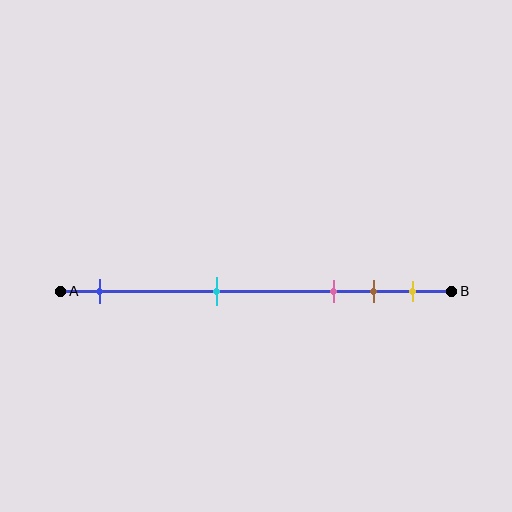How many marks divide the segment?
There are 5 marks dividing the segment.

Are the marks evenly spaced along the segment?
No, the marks are not evenly spaced.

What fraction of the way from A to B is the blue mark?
The blue mark is approximately 10% (0.1) of the way from A to B.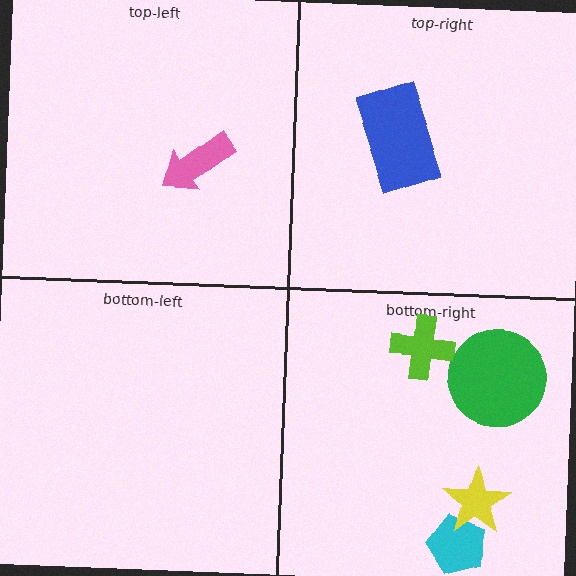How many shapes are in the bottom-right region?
4.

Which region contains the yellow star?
The bottom-right region.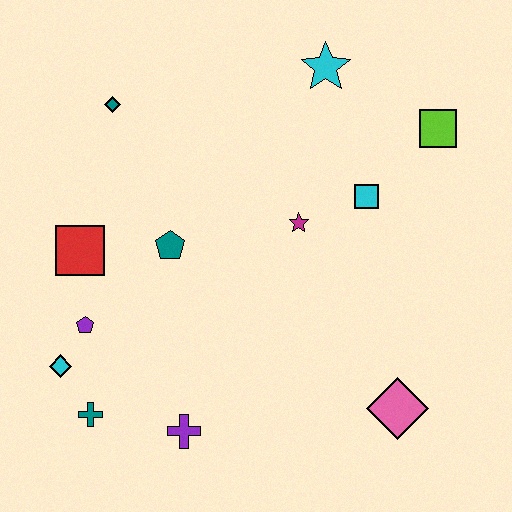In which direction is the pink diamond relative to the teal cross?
The pink diamond is to the right of the teal cross.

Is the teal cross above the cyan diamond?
No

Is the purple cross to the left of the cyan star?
Yes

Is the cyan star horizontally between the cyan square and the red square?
Yes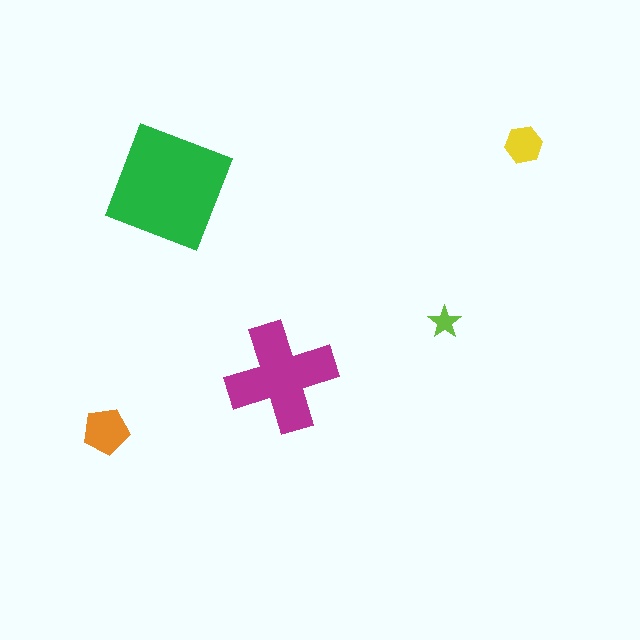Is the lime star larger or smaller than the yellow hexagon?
Smaller.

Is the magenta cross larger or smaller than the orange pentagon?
Larger.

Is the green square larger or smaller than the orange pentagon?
Larger.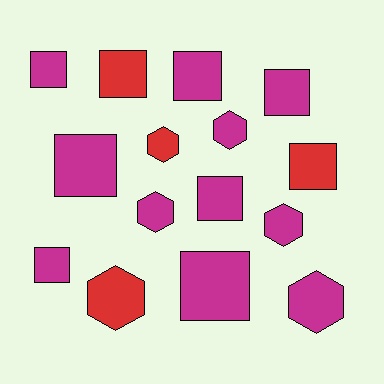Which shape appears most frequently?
Square, with 9 objects.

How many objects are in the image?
There are 15 objects.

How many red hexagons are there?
There are 2 red hexagons.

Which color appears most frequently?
Magenta, with 11 objects.